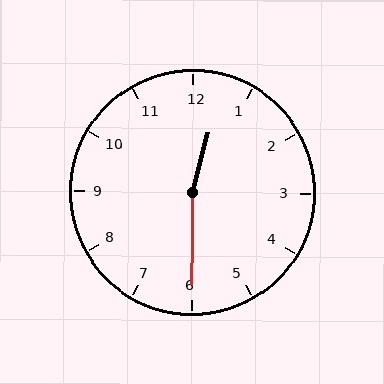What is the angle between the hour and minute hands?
Approximately 165 degrees.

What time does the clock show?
12:30.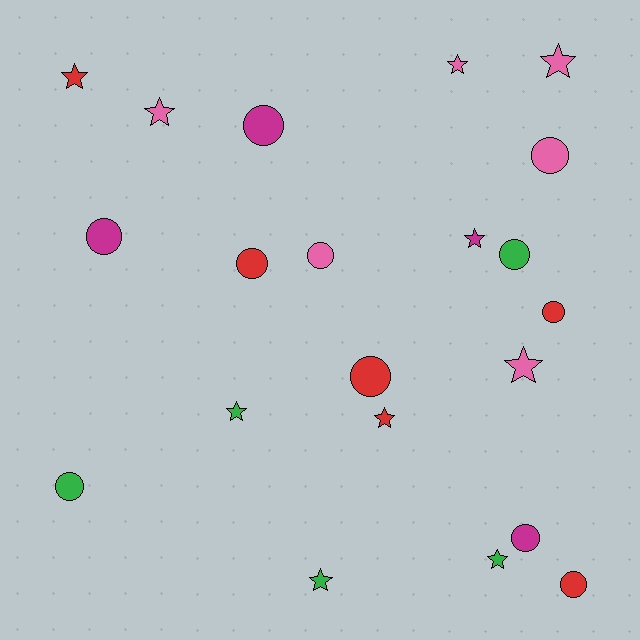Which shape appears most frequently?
Circle, with 11 objects.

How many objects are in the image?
There are 21 objects.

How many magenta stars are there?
There is 1 magenta star.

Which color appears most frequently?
Red, with 6 objects.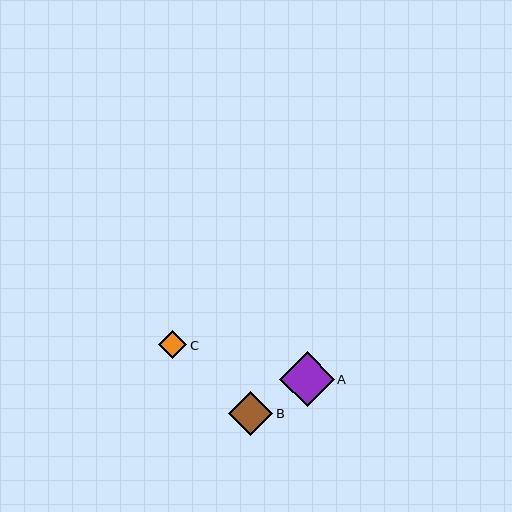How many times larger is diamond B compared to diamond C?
Diamond B is approximately 1.6 times the size of diamond C.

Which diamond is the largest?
Diamond A is the largest with a size of approximately 54 pixels.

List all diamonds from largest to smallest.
From largest to smallest: A, B, C.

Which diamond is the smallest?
Diamond C is the smallest with a size of approximately 28 pixels.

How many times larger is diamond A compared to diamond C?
Diamond A is approximately 1.9 times the size of diamond C.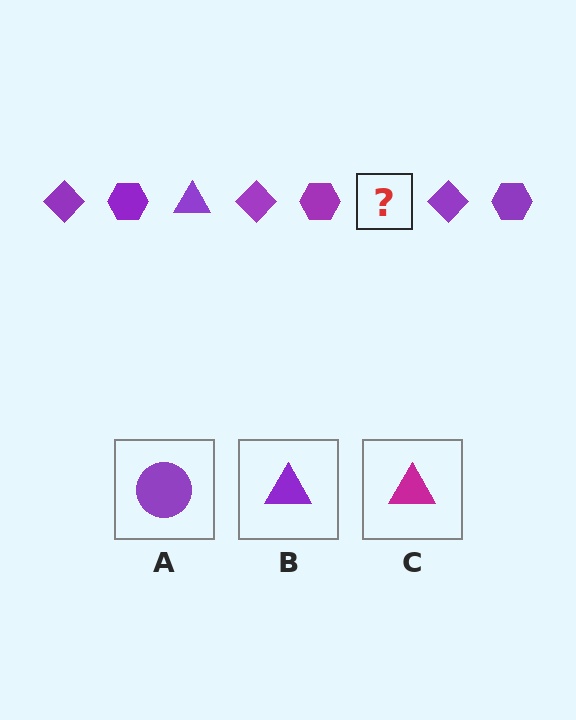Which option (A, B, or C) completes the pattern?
B.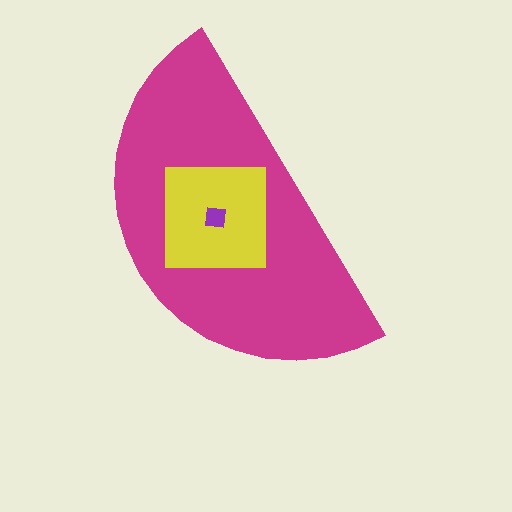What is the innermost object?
The purple square.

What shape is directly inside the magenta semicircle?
The yellow square.